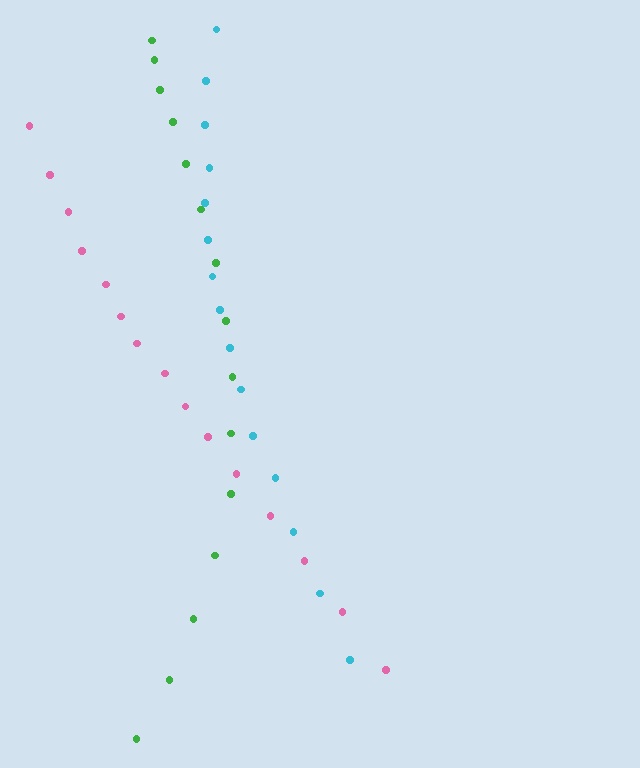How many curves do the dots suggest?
There are 3 distinct paths.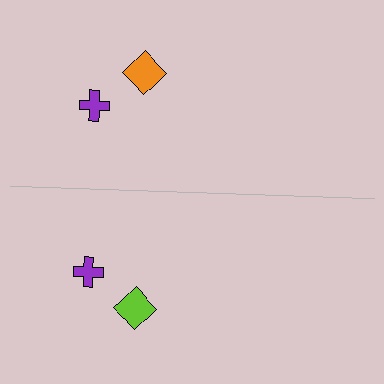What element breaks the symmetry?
The lime diamond on the bottom side breaks the symmetry — its mirror counterpart is orange.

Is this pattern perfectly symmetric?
No, the pattern is not perfectly symmetric. The lime diamond on the bottom side breaks the symmetry — its mirror counterpart is orange.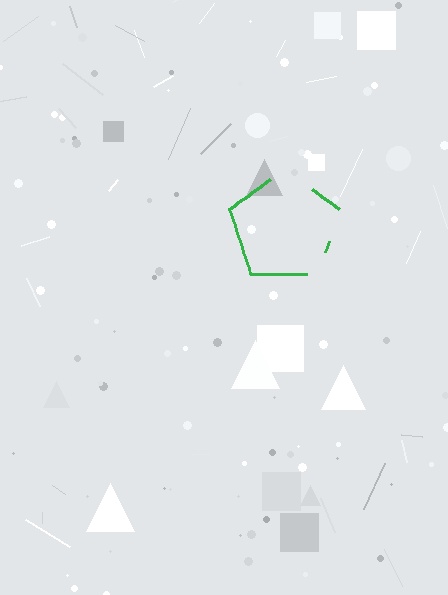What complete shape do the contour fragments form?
The contour fragments form a pentagon.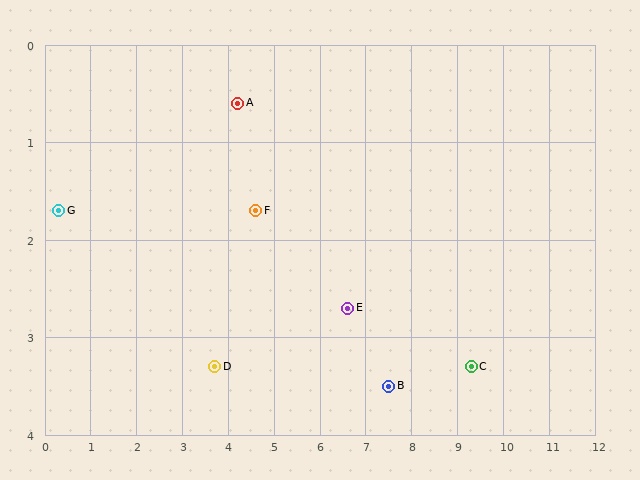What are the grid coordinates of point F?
Point F is at approximately (4.6, 1.7).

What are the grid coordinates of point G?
Point G is at approximately (0.3, 1.7).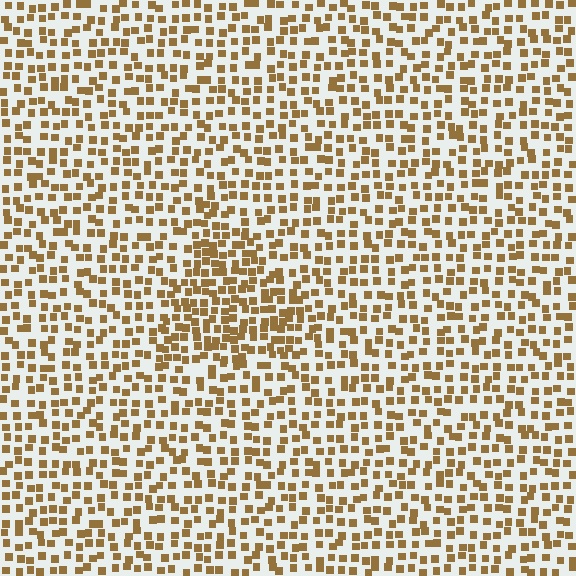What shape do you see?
I see a triangle.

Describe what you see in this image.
The image contains small brown elements arranged at two different densities. A triangle-shaped region is visible where the elements are more densely packed than the surrounding area.